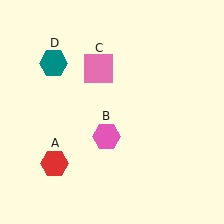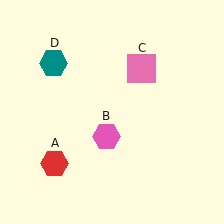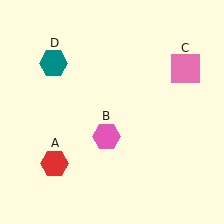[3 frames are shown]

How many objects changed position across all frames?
1 object changed position: pink square (object C).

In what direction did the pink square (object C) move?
The pink square (object C) moved right.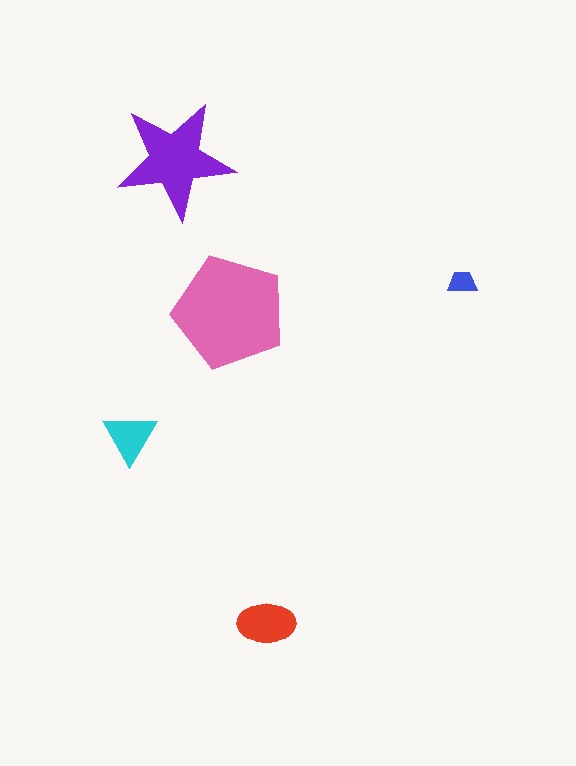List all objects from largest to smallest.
The pink pentagon, the purple star, the red ellipse, the cyan triangle, the blue trapezoid.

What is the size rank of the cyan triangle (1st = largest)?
4th.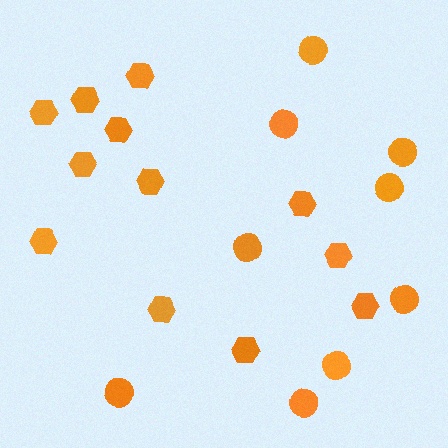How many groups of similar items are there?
There are 2 groups: one group of hexagons (12) and one group of circles (9).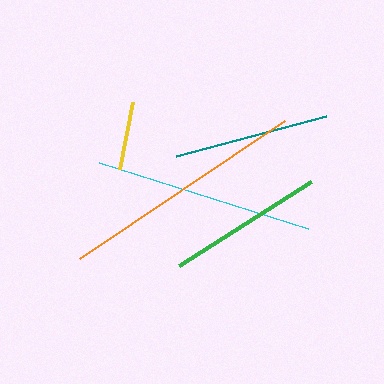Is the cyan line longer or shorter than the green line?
The cyan line is longer than the green line.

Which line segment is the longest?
The orange line is the longest at approximately 247 pixels.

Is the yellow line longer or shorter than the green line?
The green line is longer than the yellow line.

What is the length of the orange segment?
The orange segment is approximately 247 pixels long.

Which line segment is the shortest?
The yellow line is the shortest at approximately 67 pixels.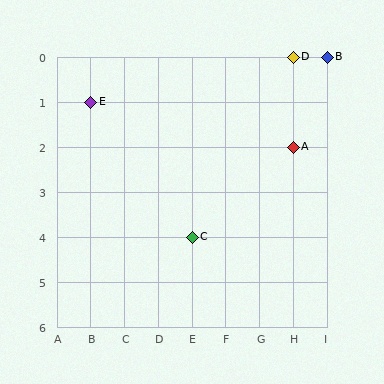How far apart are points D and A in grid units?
Points D and A are 2 rows apart.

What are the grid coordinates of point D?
Point D is at grid coordinates (H, 0).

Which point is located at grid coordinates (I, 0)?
Point B is at (I, 0).